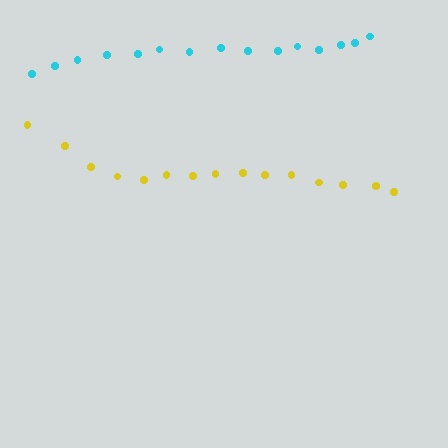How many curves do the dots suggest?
There are 2 distinct paths.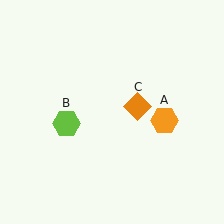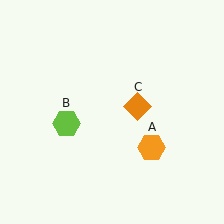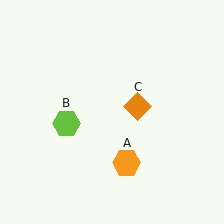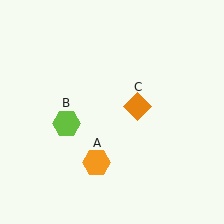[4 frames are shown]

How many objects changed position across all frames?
1 object changed position: orange hexagon (object A).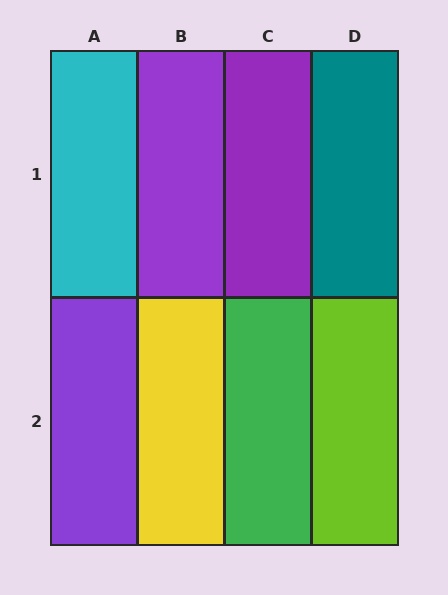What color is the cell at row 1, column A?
Cyan.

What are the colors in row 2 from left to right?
Purple, yellow, green, lime.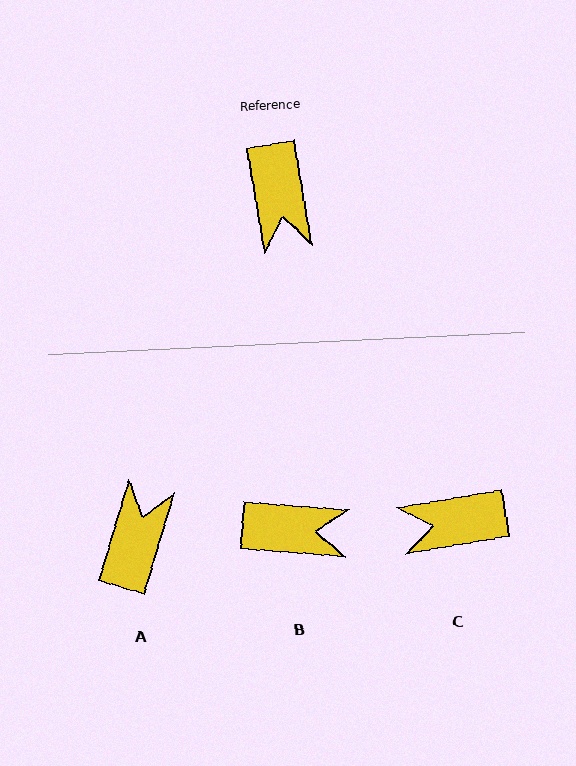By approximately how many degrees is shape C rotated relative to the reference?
Approximately 90 degrees clockwise.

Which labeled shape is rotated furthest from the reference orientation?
A, about 153 degrees away.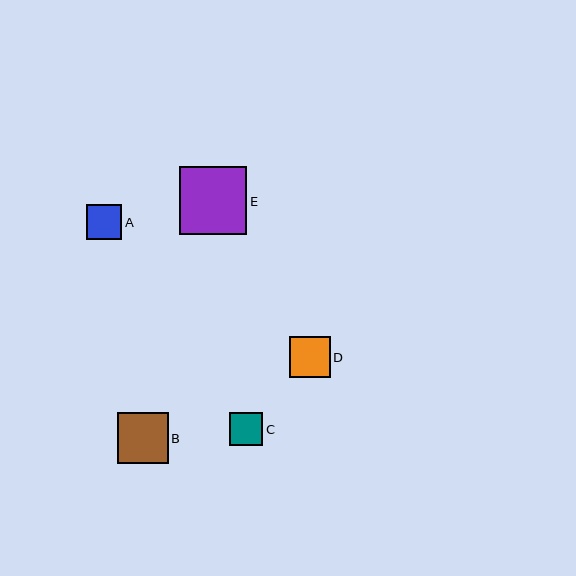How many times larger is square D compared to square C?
Square D is approximately 1.2 times the size of square C.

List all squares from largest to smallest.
From largest to smallest: E, B, D, A, C.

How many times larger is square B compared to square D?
Square B is approximately 1.2 times the size of square D.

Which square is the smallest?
Square C is the smallest with a size of approximately 33 pixels.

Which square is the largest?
Square E is the largest with a size of approximately 68 pixels.